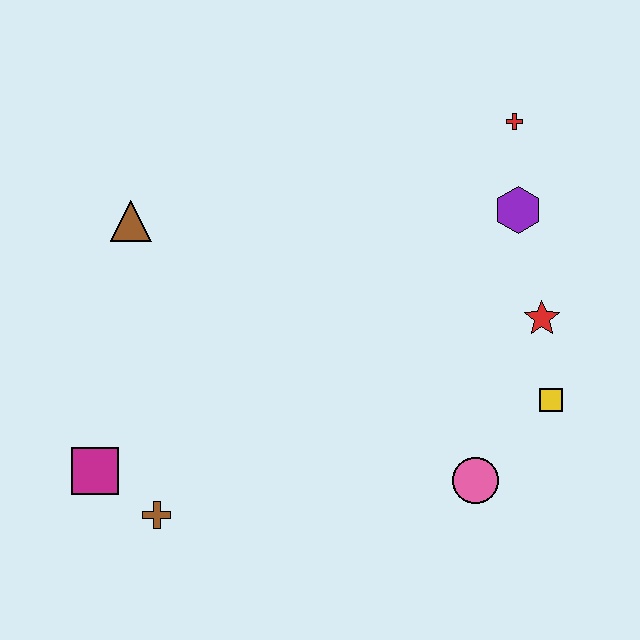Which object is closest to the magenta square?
The brown cross is closest to the magenta square.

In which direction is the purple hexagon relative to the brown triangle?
The purple hexagon is to the right of the brown triangle.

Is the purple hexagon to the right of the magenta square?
Yes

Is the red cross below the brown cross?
No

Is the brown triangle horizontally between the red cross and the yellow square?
No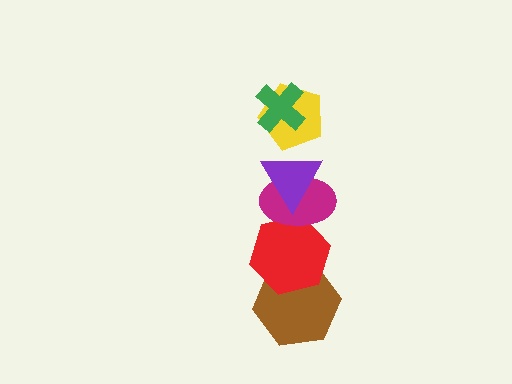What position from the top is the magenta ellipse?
The magenta ellipse is 4th from the top.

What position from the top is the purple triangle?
The purple triangle is 3rd from the top.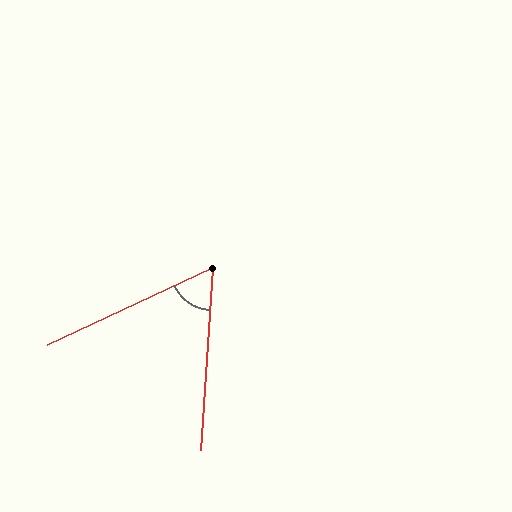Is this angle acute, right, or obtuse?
It is acute.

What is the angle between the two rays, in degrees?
Approximately 61 degrees.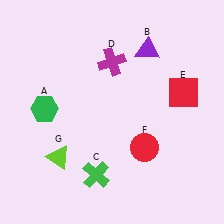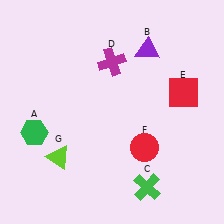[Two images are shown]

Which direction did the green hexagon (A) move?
The green hexagon (A) moved down.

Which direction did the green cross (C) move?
The green cross (C) moved right.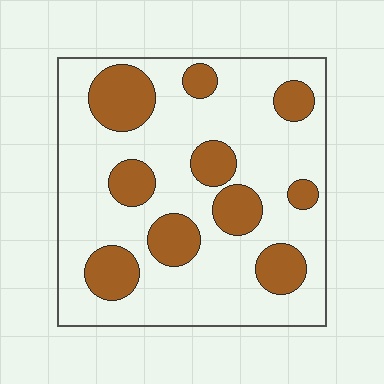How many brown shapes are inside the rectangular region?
10.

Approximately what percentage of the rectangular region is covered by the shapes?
Approximately 25%.